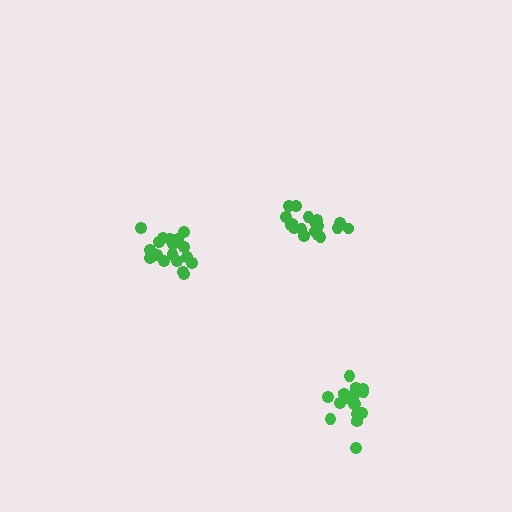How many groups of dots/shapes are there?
There are 3 groups.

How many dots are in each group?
Group 1: 18 dots, Group 2: 18 dots, Group 3: 18 dots (54 total).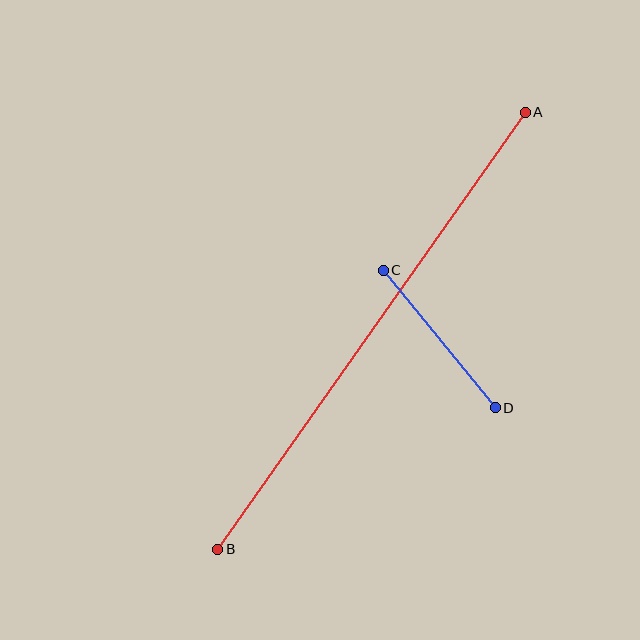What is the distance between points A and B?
The distance is approximately 534 pixels.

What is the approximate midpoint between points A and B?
The midpoint is at approximately (371, 331) pixels.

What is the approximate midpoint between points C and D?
The midpoint is at approximately (439, 339) pixels.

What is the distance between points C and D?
The distance is approximately 177 pixels.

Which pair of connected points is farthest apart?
Points A and B are farthest apart.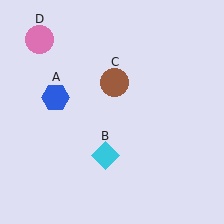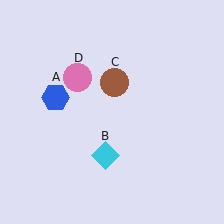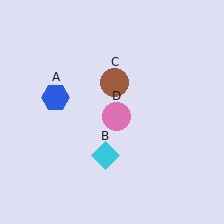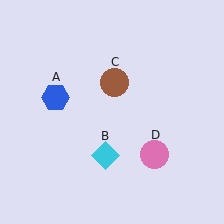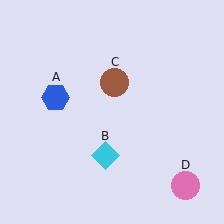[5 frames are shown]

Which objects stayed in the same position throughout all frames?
Blue hexagon (object A) and cyan diamond (object B) and brown circle (object C) remained stationary.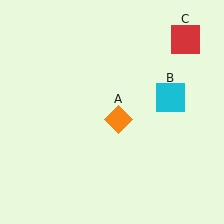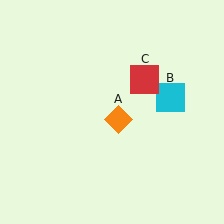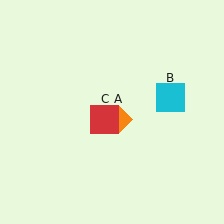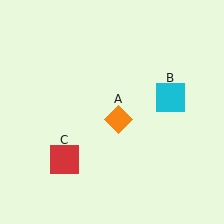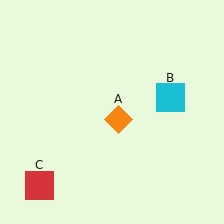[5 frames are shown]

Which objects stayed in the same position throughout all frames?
Orange diamond (object A) and cyan square (object B) remained stationary.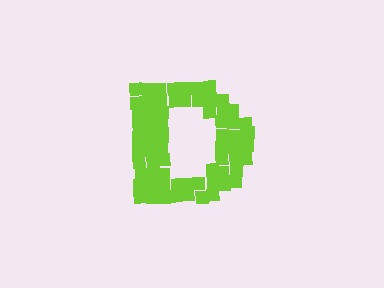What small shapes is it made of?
It is made of small squares.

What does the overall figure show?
The overall figure shows the letter D.